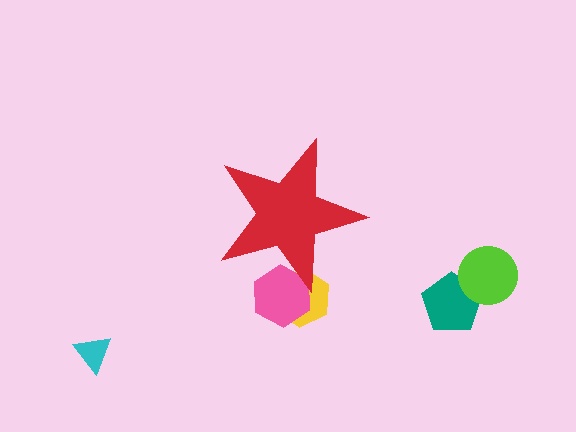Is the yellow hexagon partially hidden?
Yes, the yellow hexagon is partially hidden behind the red star.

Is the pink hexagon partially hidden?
Yes, the pink hexagon is partially hidden behind the red star.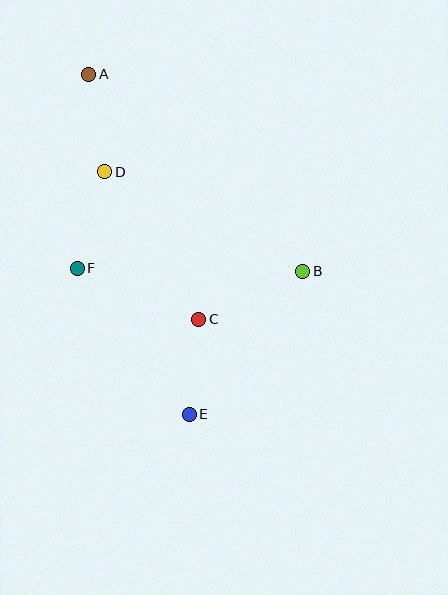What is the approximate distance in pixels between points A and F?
The distance between A and F is approximately 195 pixels.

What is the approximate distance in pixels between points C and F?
The distance between C and F is approximately 132 pixels.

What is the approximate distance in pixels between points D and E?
The distance between D and E is approximately 257 pixels.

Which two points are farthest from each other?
Points A and E are farthest from each other.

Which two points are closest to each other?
Points C and E are closest to each other.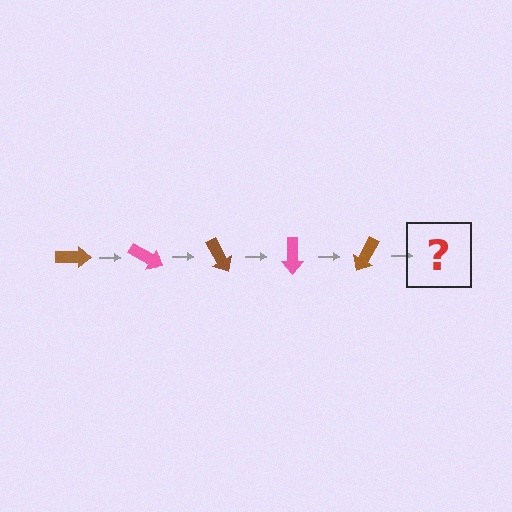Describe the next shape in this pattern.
It should be a pink arrow, rotated 150 degrees from the start.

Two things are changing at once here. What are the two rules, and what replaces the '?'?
The two rules are that it rotates 30 degrees each step and the color cycles through brown and pink. The '?' should be a pink arrow, rotated 150 degrees from the start.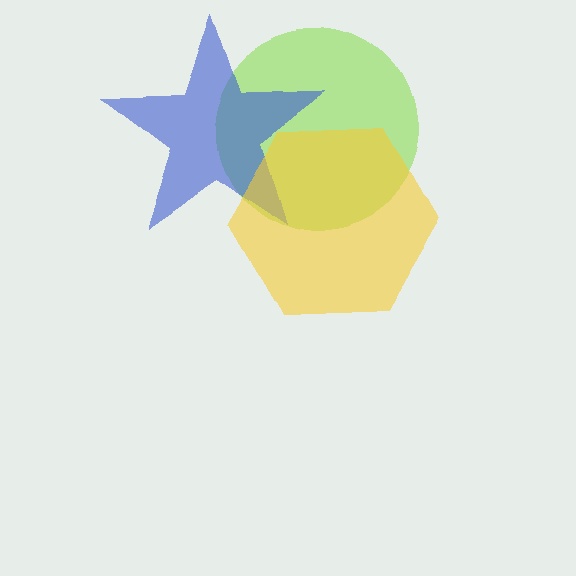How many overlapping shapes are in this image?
There are 3 overlapping shapes in the image.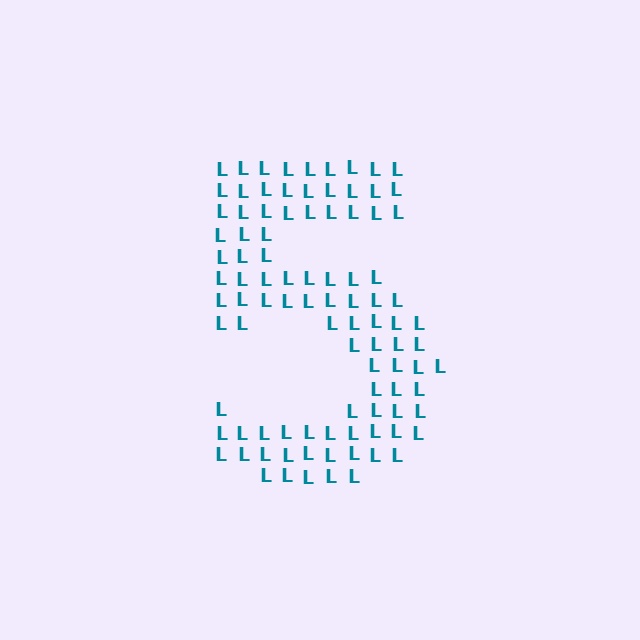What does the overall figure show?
The overall figure shows the digit 5.